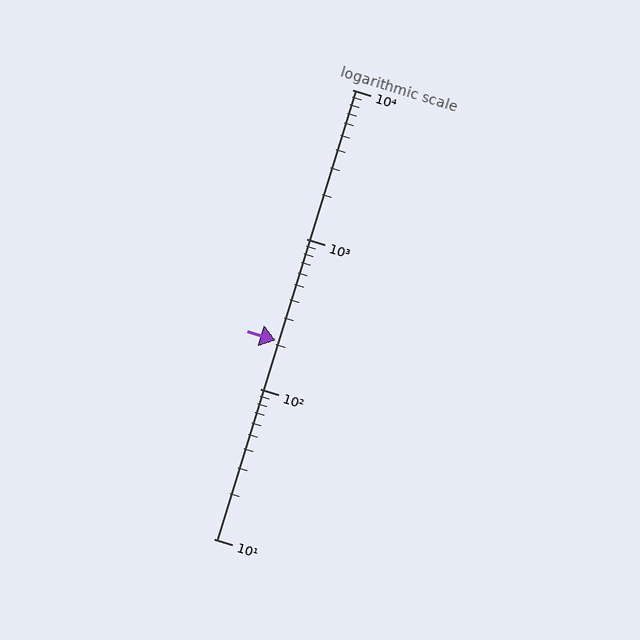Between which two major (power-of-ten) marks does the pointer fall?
The pointer is between 100 and 1000.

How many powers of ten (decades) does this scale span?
The scale spans 3 decades, from 10 to 10000.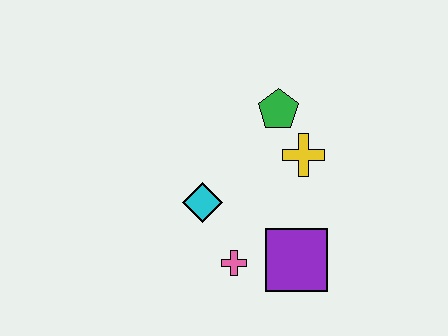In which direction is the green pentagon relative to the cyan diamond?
The green pentagon is above the cyan diamond.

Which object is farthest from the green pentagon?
The pink cross is farthest from the green pentagon.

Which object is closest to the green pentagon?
The yellow cross is closest to the green pentagon.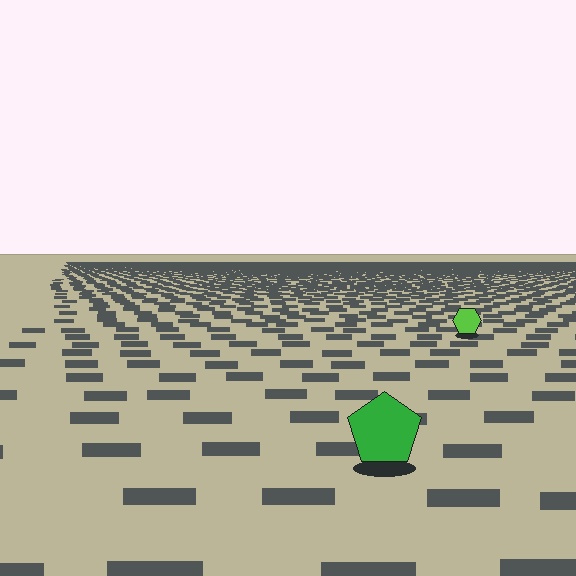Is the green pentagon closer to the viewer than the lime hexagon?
Yes. The green pentagon is closer — you can tell from the texture gradient: the ground texture is coarser near it.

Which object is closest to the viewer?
The green pentagon is closest. The texture marks near it are larger and more spread out.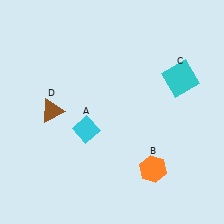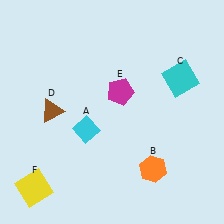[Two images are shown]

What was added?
A magenta pentagon (E), a yellow square (F) were added in Image 2.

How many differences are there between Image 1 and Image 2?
There are 2 differences between the two images.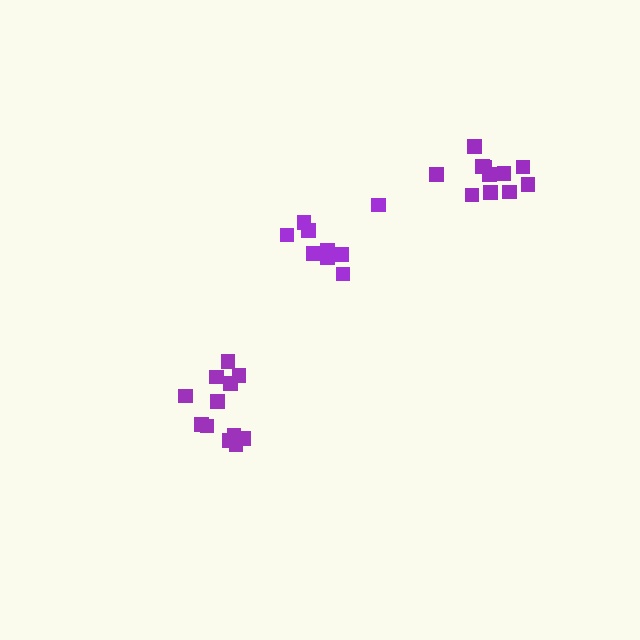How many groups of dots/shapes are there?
There are 3 groups.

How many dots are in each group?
Group 1: 10 dots, Group 2: 11 dots, Group 3: 12 dots (33 total).